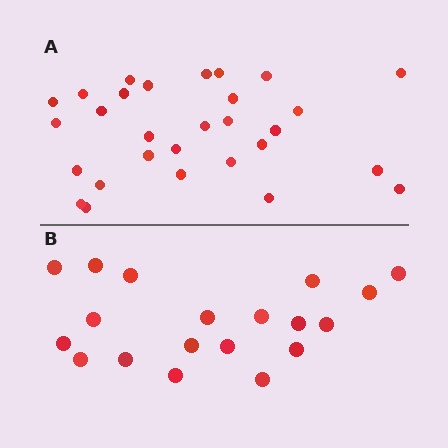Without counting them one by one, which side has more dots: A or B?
Region A (the top region) has more dots.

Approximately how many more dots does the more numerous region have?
Region A has roughly 10 or so more dots than region B.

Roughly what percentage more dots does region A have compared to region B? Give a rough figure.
About 55% more.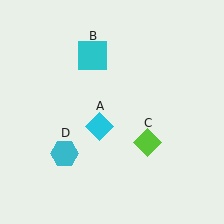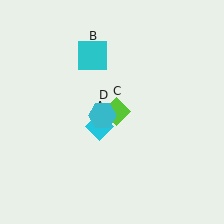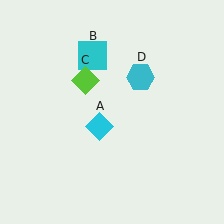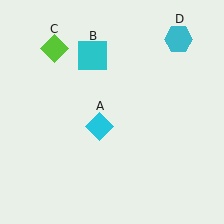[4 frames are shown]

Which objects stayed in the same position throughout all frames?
Cyan diamond (object A) and cyan square (object B) remained stationary.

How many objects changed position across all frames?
2 objects changed position: lime diamond (object C), cyan hexagon (object D).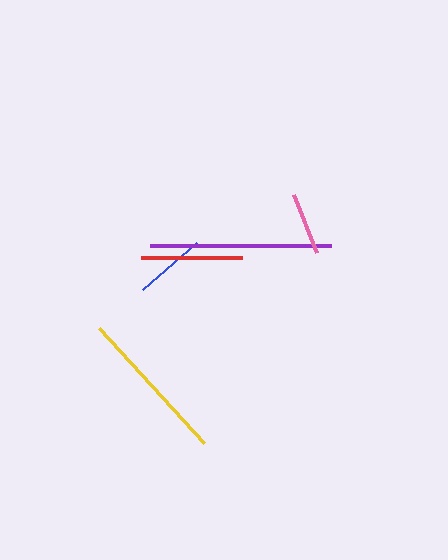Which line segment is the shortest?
The pink line is the shortest at approximately 62 pixels.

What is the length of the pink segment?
The pink segment is approximately 62 pixels long.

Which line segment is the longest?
The purple line is the longest at approximately 181 pixels.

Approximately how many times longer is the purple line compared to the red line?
The purple line is approximately 1.8 times the length of the red line.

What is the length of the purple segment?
The purple segment is approximately 181 pixels long.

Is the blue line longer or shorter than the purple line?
The purple line is longer than the blue line.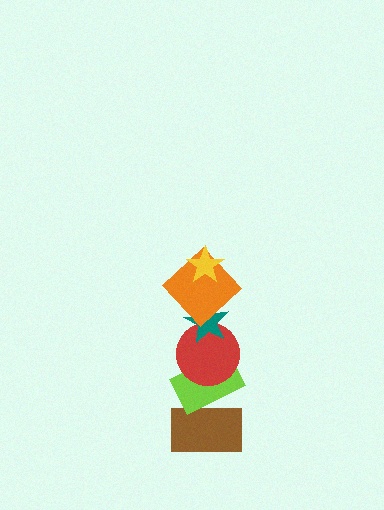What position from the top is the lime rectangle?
The lime rectangle is 5th from the top.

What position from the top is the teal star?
The teal star is 3rd from the top.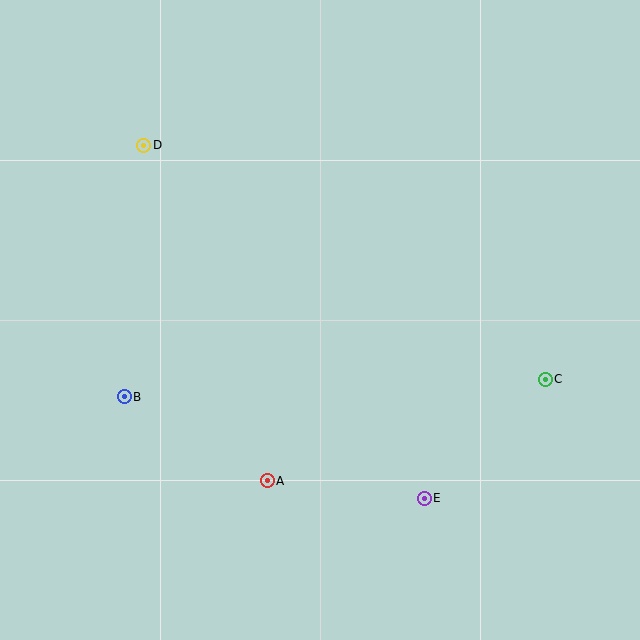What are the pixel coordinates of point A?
Point A is at (267, 481).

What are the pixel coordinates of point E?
Point E is at (424, 498).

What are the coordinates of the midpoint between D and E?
The midpoint between D and E is at (284, 322).